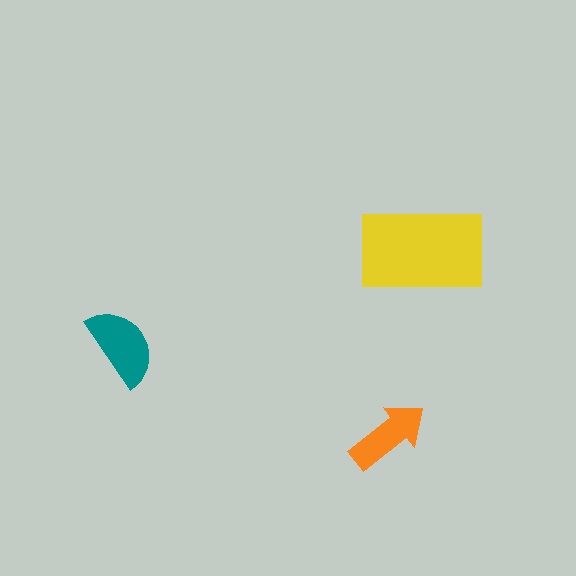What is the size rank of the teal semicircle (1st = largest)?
2nd.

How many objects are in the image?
There are 3 objects in the image.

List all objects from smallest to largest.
The orange arrow, the teal semicircle, the yellow rectangle.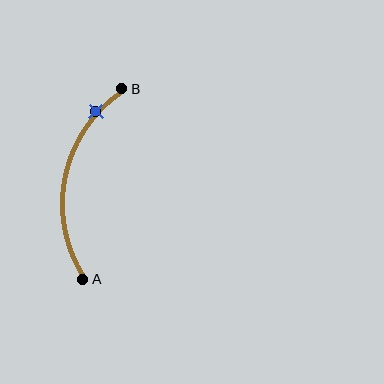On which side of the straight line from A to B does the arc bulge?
The arc bulges to the left of the straight line connecting A and B.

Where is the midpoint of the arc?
The arc midpoint is the point on the curve farthest from the straight line joining A and B. It sits to the left of that line.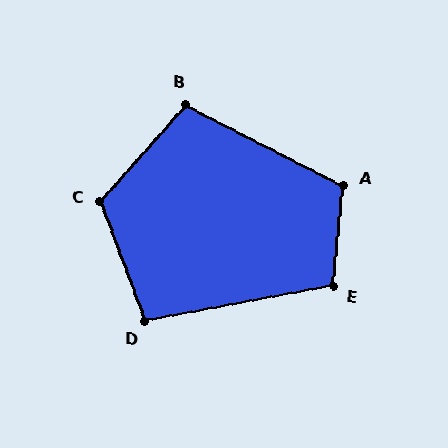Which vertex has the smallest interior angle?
D, at approximately 100 degrees.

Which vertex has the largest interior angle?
C, at approximately 118 degrees.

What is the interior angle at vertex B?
Approximately 104 degrees (obtuse).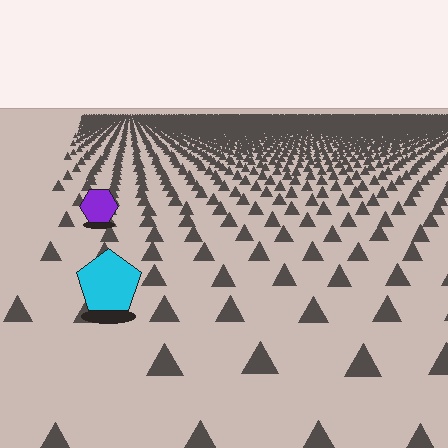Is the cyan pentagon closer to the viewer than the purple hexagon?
Yes. The cyan pentagon is closer — you can tell from the texture gradient: the ground texture is coarser near it.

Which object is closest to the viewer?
The cyan pentagon is closest. The texture marks near it are larger and more spread out.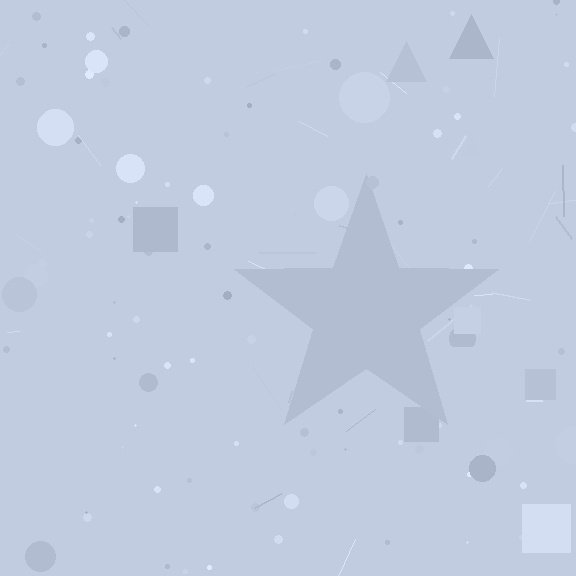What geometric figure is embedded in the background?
A star is embedded in the background.